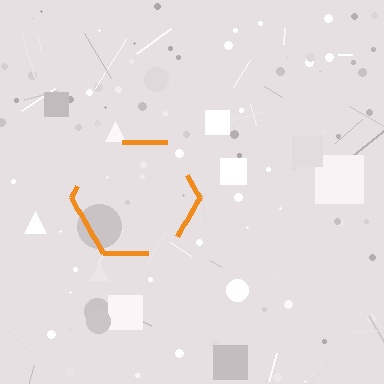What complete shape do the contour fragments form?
The contour fragments form a hexagon.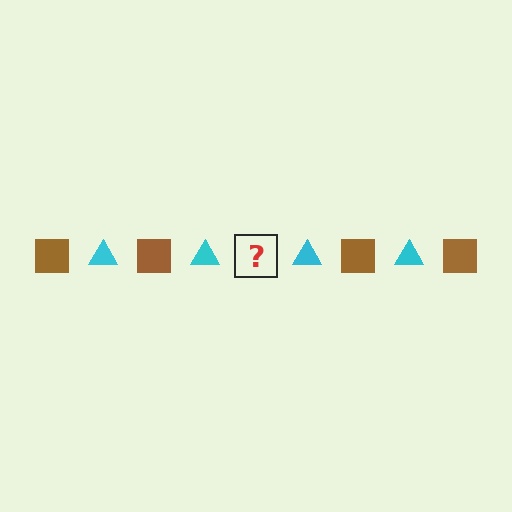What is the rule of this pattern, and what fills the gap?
The rule is that the pattern alternates between brown square and cyan triangle. The gap should be filled with a brown square.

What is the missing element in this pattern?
The missing element is a brown square.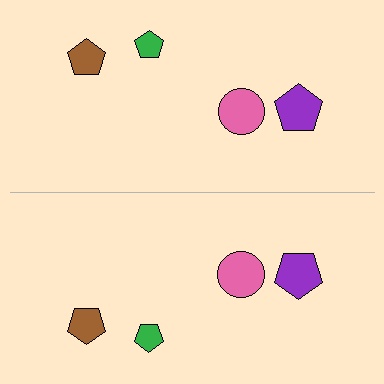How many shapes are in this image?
There are 8 shapes in this image.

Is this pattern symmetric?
Yes, this pattern has bilateral (reflection) symmetry.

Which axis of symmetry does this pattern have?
The pattern has a horizontal axis of symmetry running through the center of the image.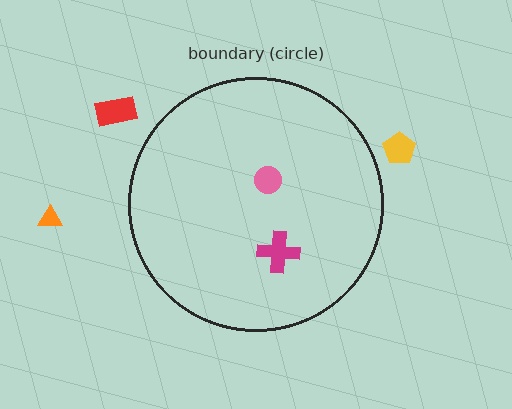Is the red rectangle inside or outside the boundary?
Outside.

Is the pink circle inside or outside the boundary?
Inside.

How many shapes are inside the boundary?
2 inside, 3 outside.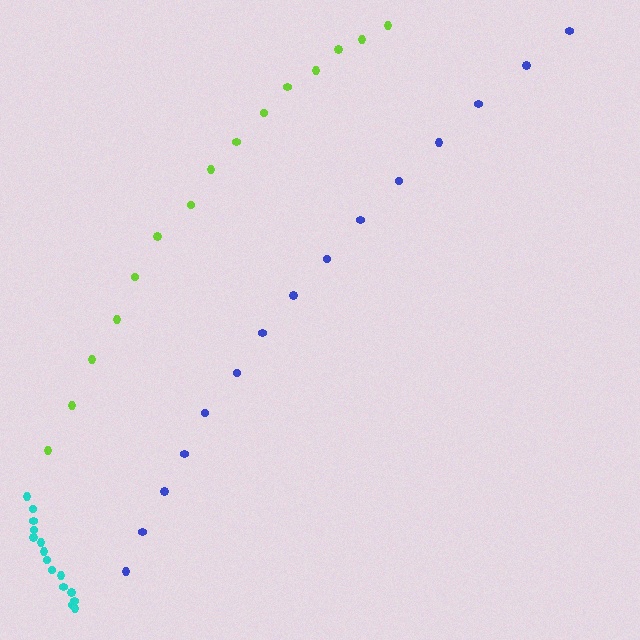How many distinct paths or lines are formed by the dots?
There are 3 distinct paths.